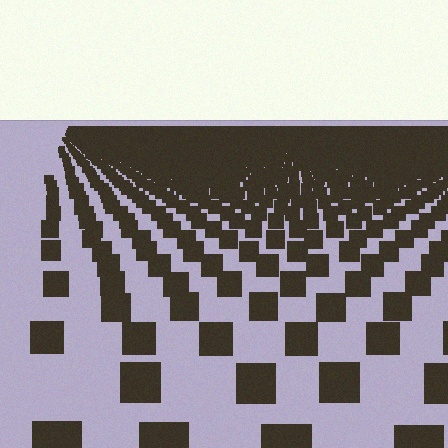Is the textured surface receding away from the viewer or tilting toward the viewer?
The surface is receding away from the viewer. Texture elements get smaller and denser toward the top.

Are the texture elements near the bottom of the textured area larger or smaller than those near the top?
Larger. Near the bottom, elements are closer to the viewer and appear at a bigger on-screen size.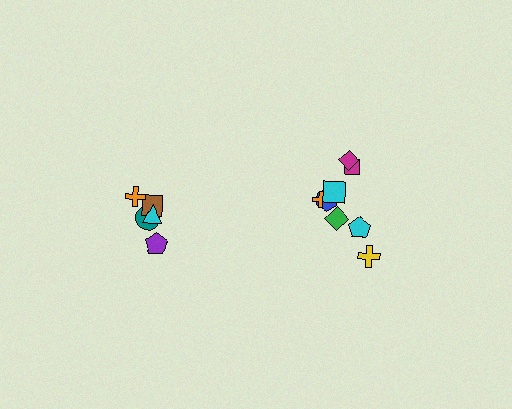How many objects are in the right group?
There are 8 objects.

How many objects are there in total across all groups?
There are 13 objects.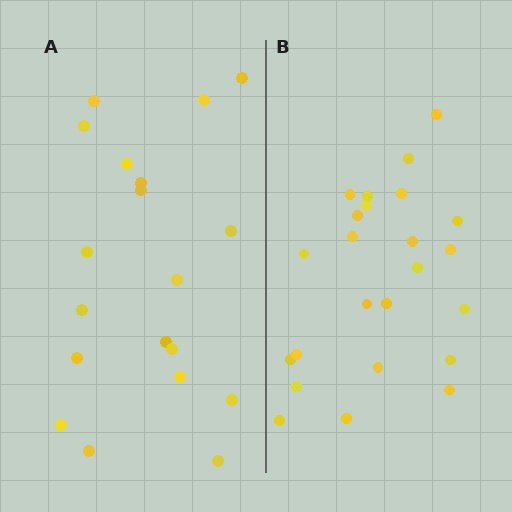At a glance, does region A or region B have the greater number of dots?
Region B (the right region) has more dots.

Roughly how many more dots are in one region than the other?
Region B has about 5 more dots than region A.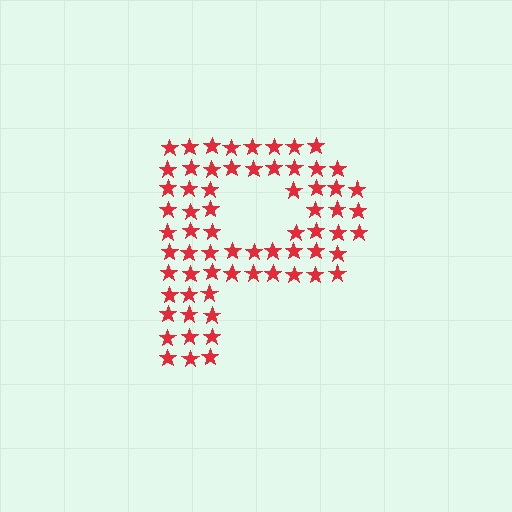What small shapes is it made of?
It is made of small stars.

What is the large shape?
The large shape is the letter P.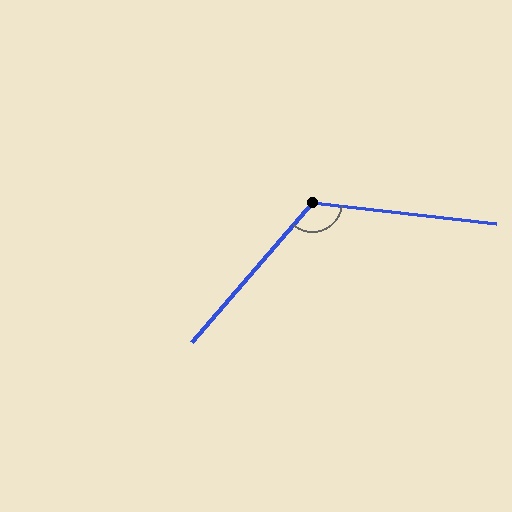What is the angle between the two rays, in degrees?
Approximately 124 degrees.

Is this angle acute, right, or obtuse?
It is obtuse.